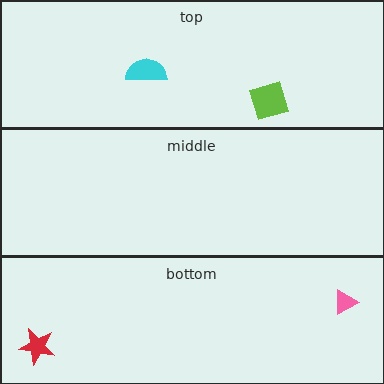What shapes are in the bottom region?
The red star, the pink triangle.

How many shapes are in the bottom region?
2.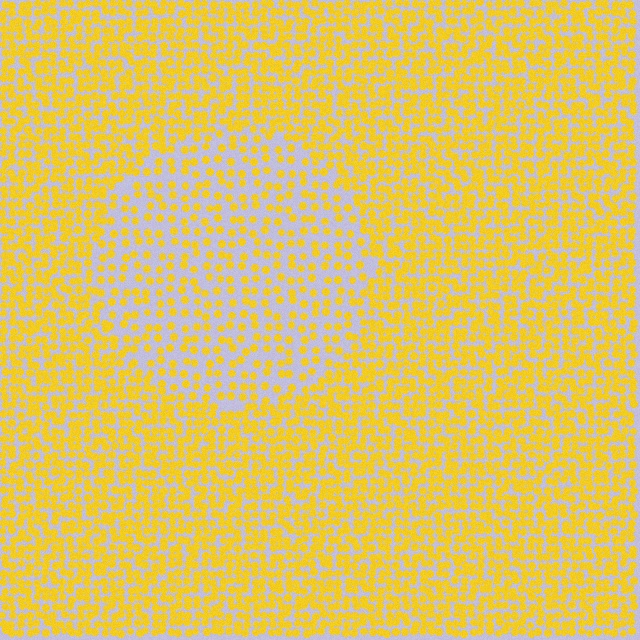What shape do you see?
I see a circle.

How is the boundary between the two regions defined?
The boundary is defined by a change in element density (approximately 2.0x ratio). All elements are the same color, size, and shape.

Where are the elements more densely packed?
The elements are more densely packed outside the circle boundary.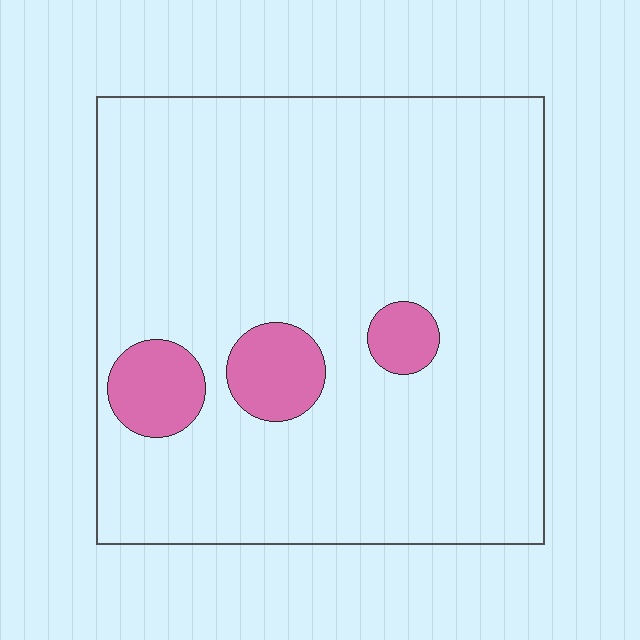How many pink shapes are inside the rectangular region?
3.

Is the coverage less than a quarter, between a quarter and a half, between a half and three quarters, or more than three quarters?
Less than a quarter.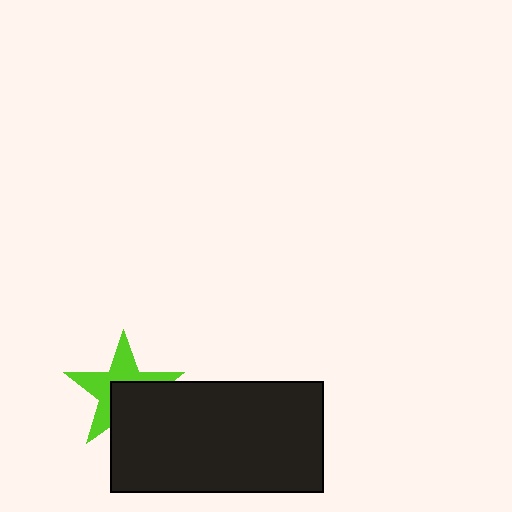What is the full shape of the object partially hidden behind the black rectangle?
The partially hidden object is a lime star.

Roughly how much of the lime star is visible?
About half of it is visible (roughly 56%).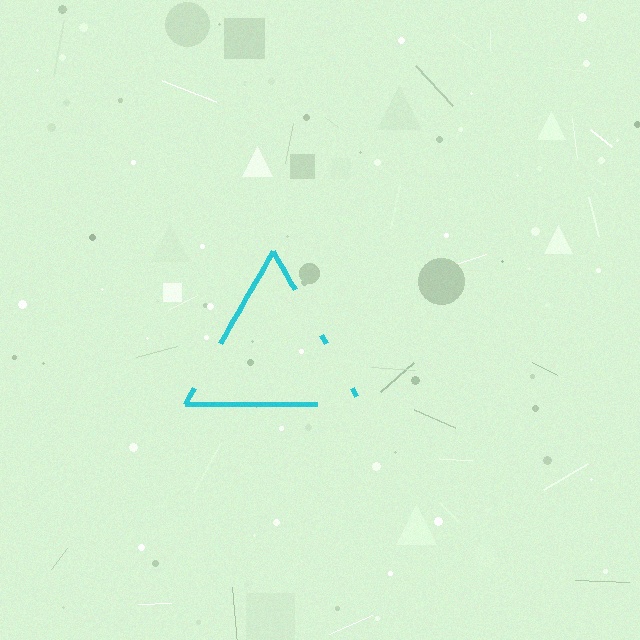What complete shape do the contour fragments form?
The contour fragments form a triangle.